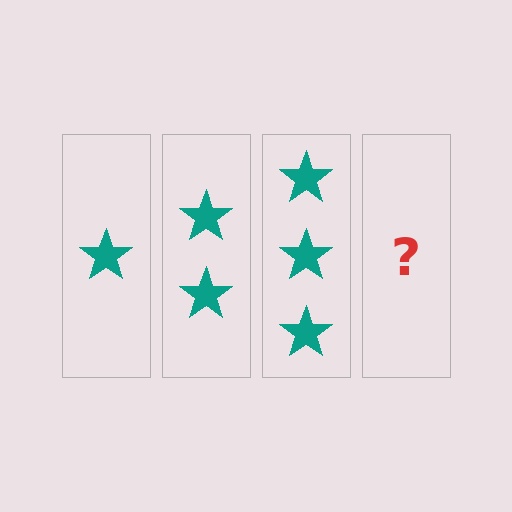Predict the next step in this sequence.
The next step is 4 stars.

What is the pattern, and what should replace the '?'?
The pattern is that each step adds one more star. The '?' should be 4 stars.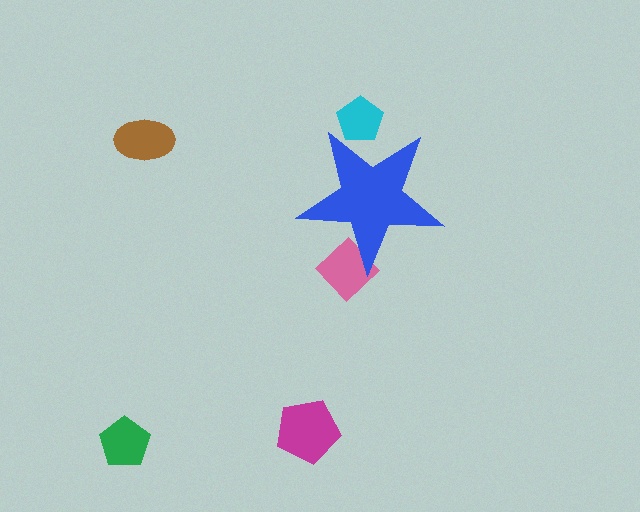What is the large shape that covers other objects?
A blue star.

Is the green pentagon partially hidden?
No, the green pentagon is fully visible.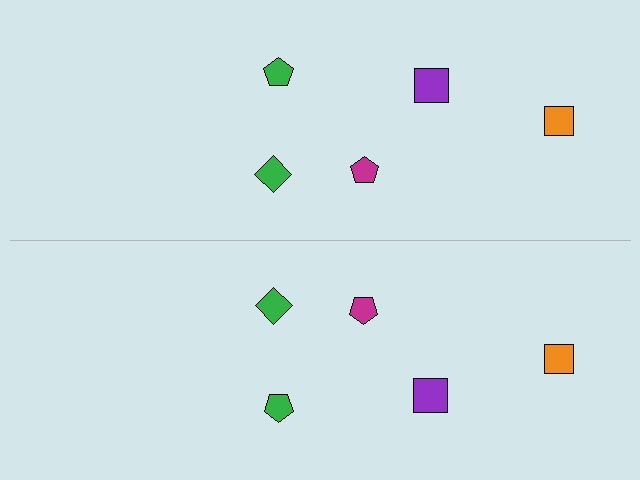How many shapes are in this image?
There are 10 shapes in this image.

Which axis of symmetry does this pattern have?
The pattern has a horizontal axis of symmetry running through the center of the image.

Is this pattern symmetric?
Yes, this pattern has bilateral (reflection) symmetry.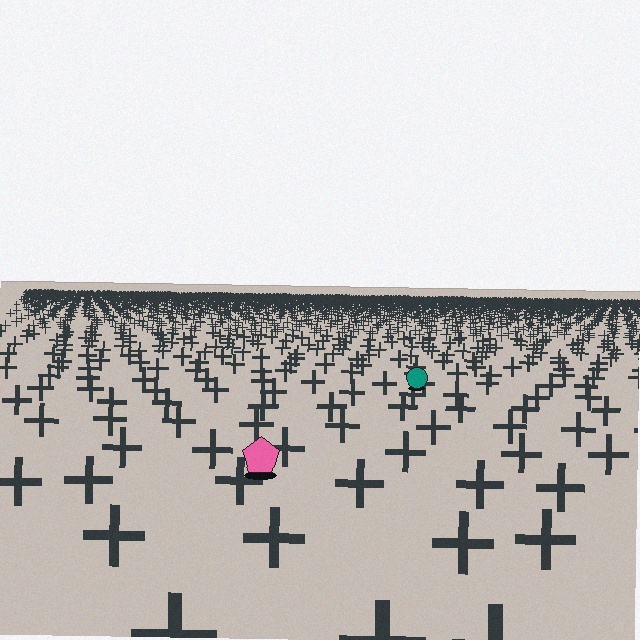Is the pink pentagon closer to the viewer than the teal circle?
Yes. The pink pentagon is closer — you can tell from the texture gradient: the ground texture is coarser near it.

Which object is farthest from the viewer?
The teal circle is farthest from the viewer. It appears smaller and the ground texture around it is denser.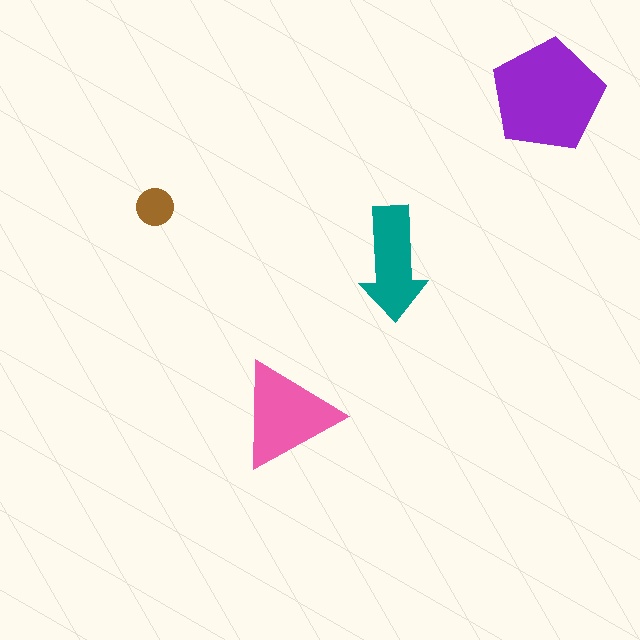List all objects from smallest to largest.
The brown circle, the teal arrow, the pink triangle, the purple pentagon.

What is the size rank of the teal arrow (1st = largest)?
3rd.